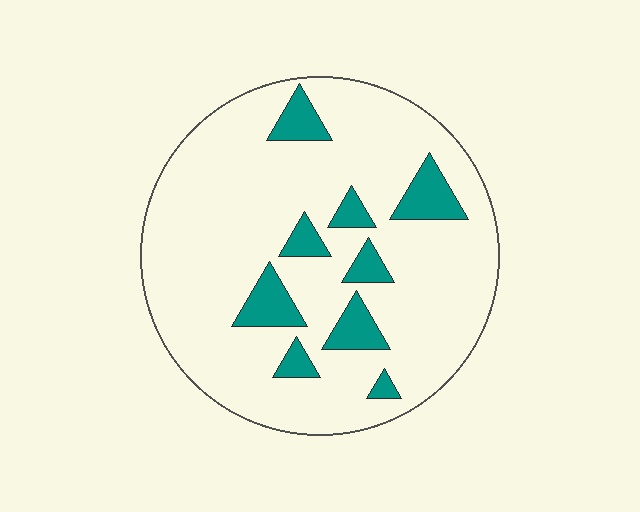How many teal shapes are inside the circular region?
9.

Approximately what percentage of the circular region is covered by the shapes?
Approximately 15%.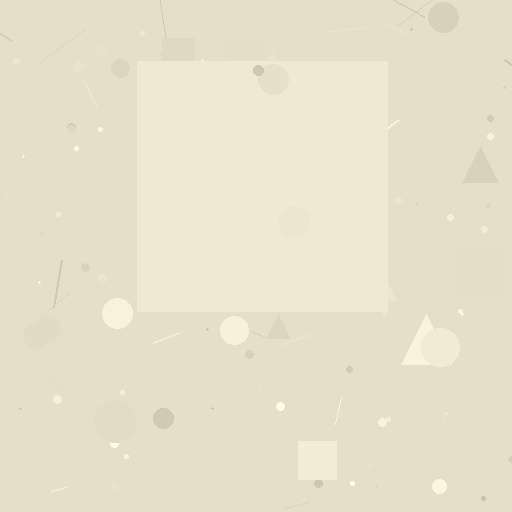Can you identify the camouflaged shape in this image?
The camouflaged shape is a square.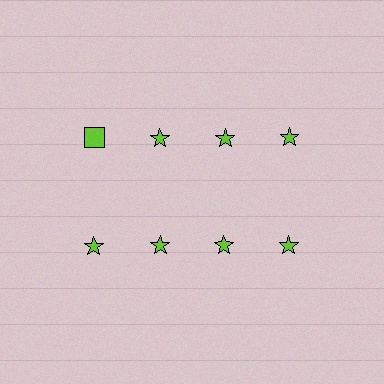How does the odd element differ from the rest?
It has a different shape: square instead of star.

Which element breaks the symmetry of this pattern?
The lime square in the top row, leftmost column breaks the symmetry. All other shapes are lime stars.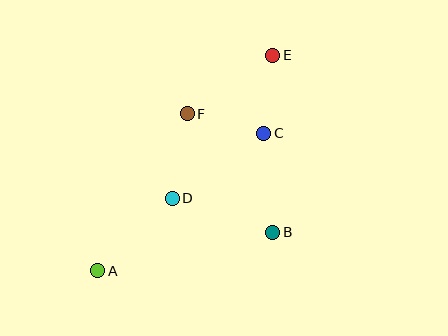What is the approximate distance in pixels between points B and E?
The distance between B and E is approximately 177 pixels.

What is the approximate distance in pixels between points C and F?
The distance between C and F is approximately 79 pixels.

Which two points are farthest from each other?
Points A and E are farthest from each other.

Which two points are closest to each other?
Points C and E are closest to each other.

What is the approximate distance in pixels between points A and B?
The distance between A and B is approximately 179 pixels.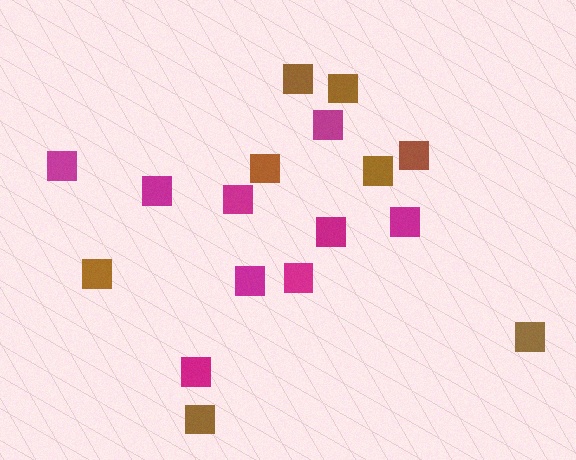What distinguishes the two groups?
There are 2 groups: one group of magenta squares (9) and one group of brown squares (8).